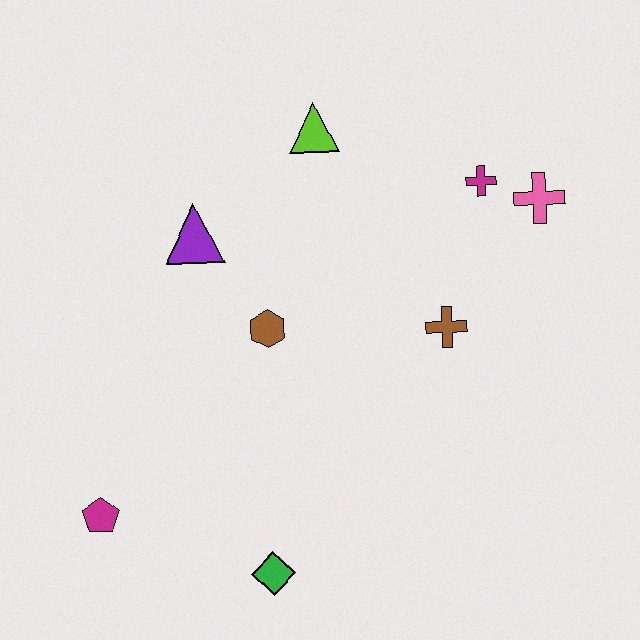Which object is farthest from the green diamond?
The pink cross is farthest from the green diamond.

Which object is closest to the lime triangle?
The purple triangle is closest to the lime triangle.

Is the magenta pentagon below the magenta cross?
Yes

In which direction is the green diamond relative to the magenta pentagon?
The green diamond is to the right of the magenta pentagon.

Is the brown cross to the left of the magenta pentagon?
No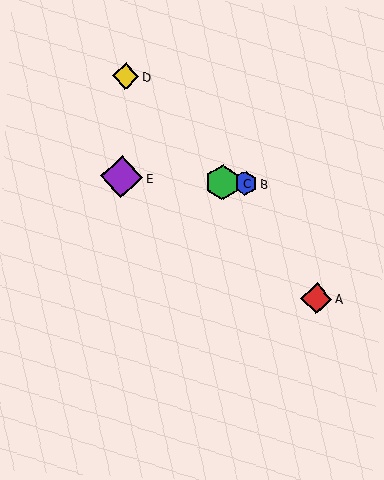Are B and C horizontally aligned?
Yes, both are at y≈183.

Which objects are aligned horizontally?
Objects B, C, E are aligned horizontally.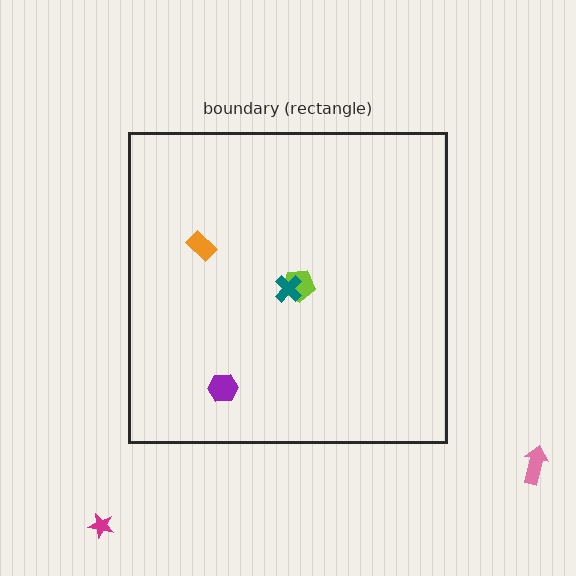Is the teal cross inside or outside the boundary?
Inside.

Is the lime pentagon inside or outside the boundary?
Inside.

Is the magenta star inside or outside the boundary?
Outside.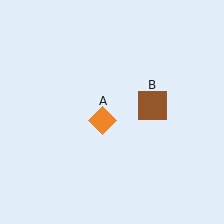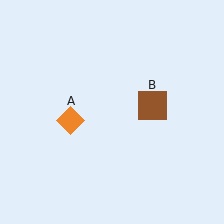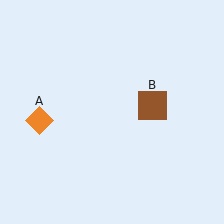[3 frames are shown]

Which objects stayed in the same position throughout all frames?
Brown square (object B) remained stationary.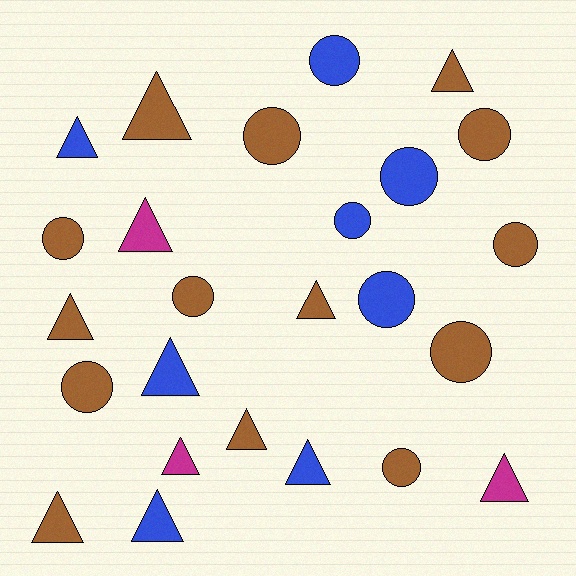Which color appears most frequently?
Brown, with 14 objects.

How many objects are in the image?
There are 25 objects.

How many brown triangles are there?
There are 6 brown triangles.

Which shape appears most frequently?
Triangle, with 13 objects.